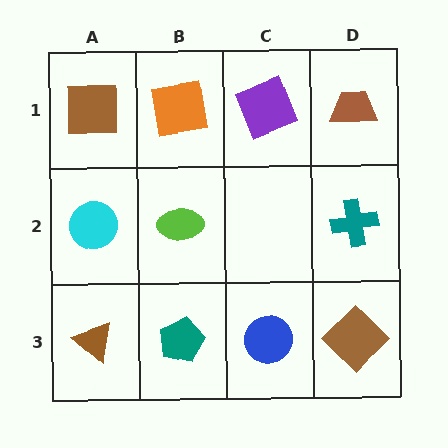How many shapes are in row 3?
4 shapes.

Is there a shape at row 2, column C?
No, that cell is empty.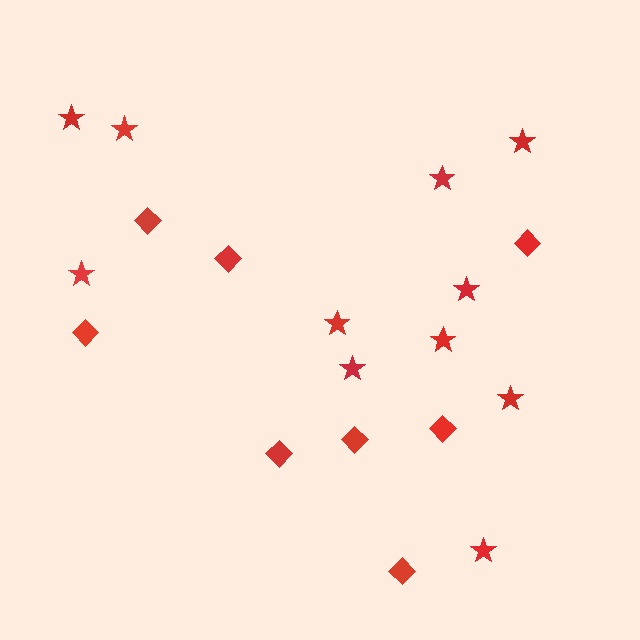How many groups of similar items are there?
There are 2 groups: one group of stars (11) and one group of diamonds (8).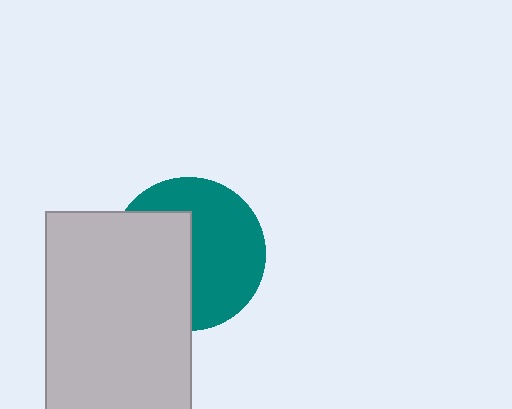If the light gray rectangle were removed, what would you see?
You would see the complete teal circle.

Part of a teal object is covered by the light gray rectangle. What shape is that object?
It is a circle.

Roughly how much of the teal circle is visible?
About half of it is visible (roughly 56%).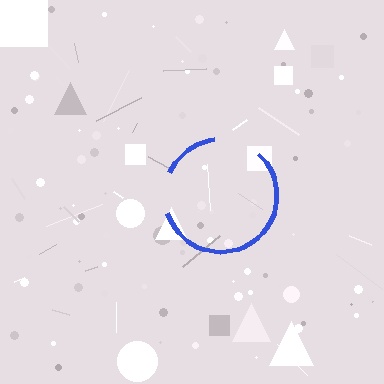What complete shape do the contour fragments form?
The contour fragments form a circle.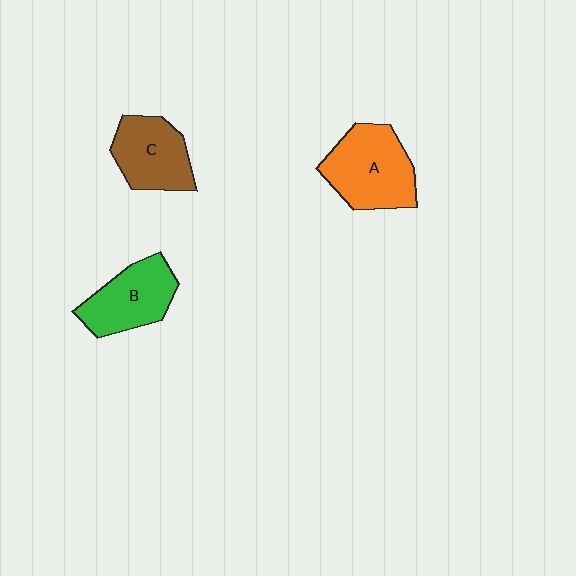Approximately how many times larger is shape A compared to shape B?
Approximately 1.2 times.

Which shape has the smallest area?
Shape C (brown).